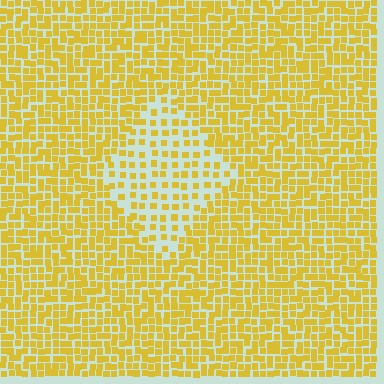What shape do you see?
I see a diamond.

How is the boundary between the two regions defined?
The boundary is defined by a change in element density (approximately 2.1x ratio). All elements are the same color, size, and shape.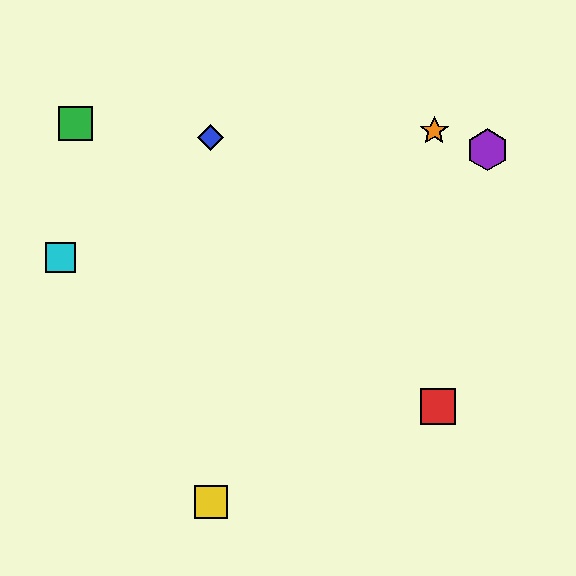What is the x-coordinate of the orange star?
The orange star is at x≈434.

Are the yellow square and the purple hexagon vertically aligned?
No, the yellow square is at x≈211 and the purple hexagon is at x≈487.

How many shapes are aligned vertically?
2 shapes (the blue diamond, the yellow square) are aligned vertically.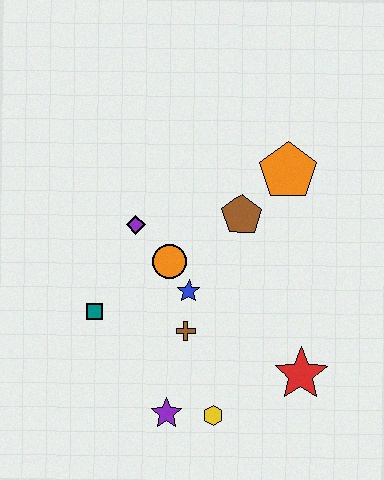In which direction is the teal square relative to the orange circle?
The teal square is to the left of the orange circle.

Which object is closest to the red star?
The yellow hexagon is closest to the red star.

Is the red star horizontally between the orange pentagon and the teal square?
No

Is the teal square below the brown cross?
No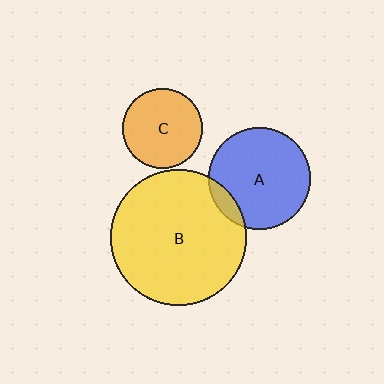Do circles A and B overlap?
Yes.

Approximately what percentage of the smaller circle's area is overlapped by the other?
Approximately 10%.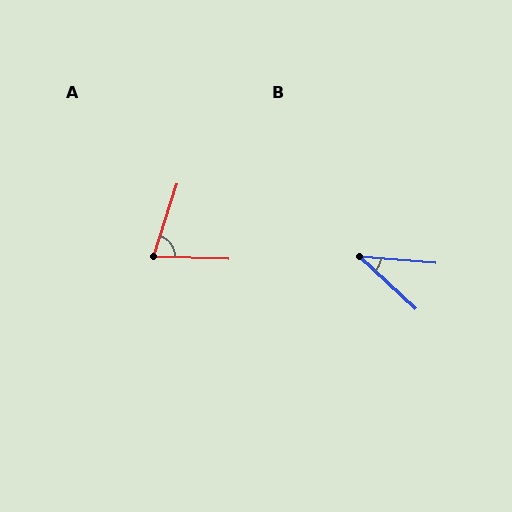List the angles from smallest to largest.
B (38°), A (74°).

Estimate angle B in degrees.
Approximately 38 degrees.